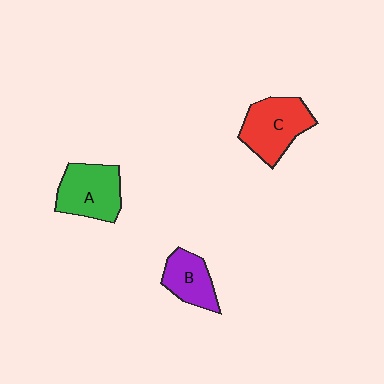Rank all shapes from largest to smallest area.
From largest to smallest: C (red), A (green), B (purple).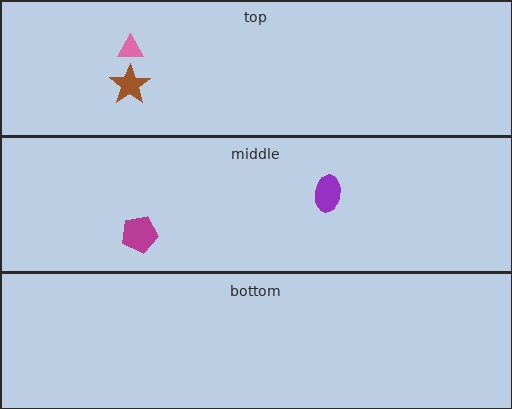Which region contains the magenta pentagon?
The middle region.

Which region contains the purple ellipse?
The middle region.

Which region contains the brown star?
The top region.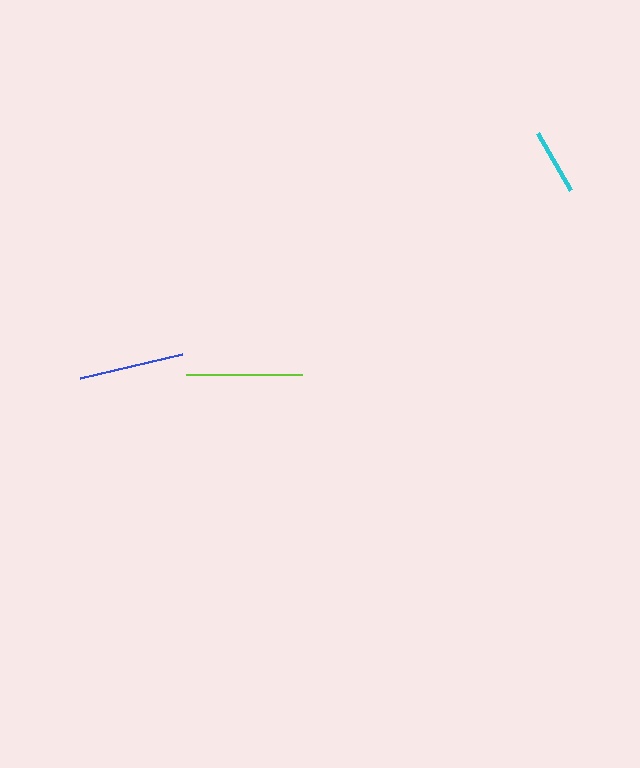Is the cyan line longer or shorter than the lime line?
The lime line is longer than the cyan line.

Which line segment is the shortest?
The cyan line is the shortest at approximately 65 pixels.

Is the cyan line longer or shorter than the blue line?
The blue line is longer than the cyan line.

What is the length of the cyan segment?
The cyan segment is approximately 65 pixels long.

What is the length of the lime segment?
The lime segment is approximately 116 pixels long.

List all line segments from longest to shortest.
From longest to shortest: lime, blue, cyan.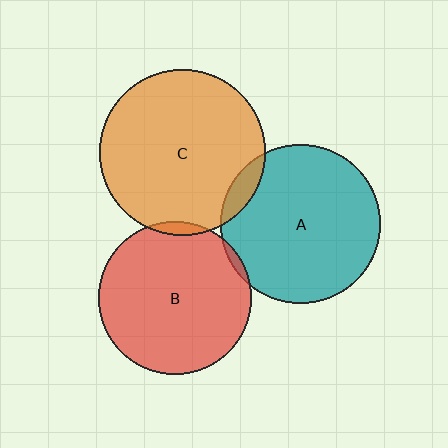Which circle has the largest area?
Circle C (orange).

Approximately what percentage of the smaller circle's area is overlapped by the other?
Approximately 5%.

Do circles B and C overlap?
Yes.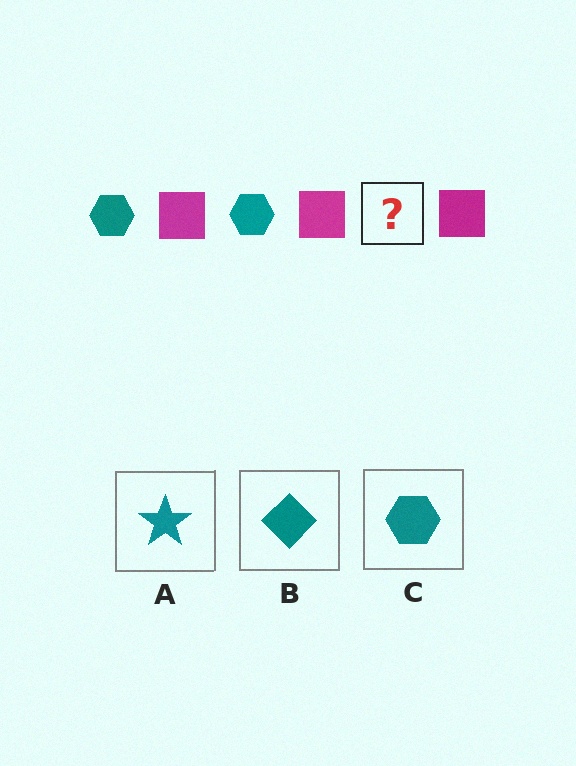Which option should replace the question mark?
Option C.